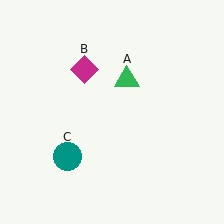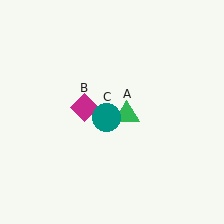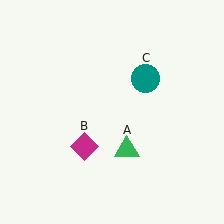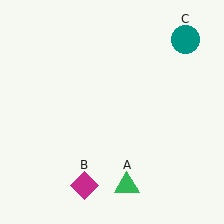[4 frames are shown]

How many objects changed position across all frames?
3 objects changed position: green triangle (object A), magenta diamond (object B), teal circle (object C).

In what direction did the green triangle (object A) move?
The green triangle (object A) moved down.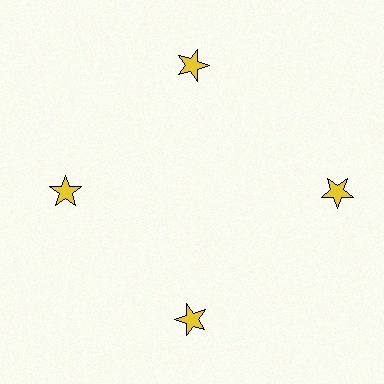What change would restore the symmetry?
The symmetry would be restored by moving it inward, back onto the ring so that all 4 stars sit at equal angles and equal distance from the center.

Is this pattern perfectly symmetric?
No. The 4 yellow stars are arranged in a ring, but one element near the 3 o'clock position is pushed outward from the center, breaking the 4-fold rotational symmetry.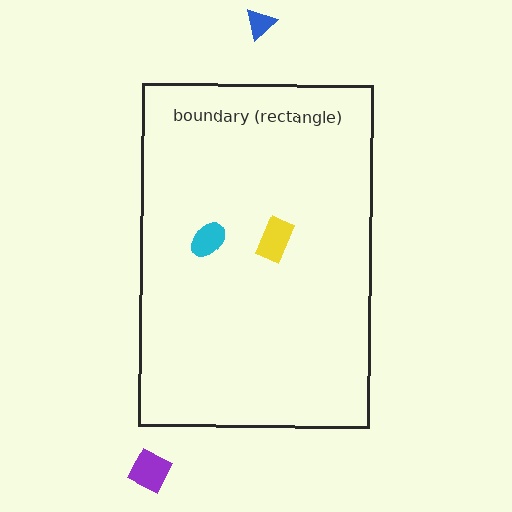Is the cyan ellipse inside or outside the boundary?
Inside.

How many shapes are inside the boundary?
2 inside, 2 outside.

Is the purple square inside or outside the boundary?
Outside.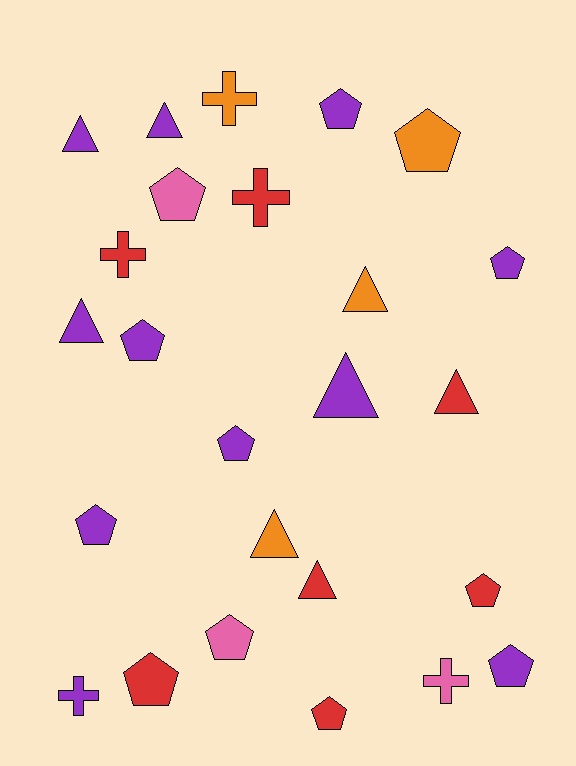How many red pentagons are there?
There are 3 red pentagons.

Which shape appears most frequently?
Pentagon, with 12 objects.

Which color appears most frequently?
Purple, with 11 objects.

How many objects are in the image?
There are 25 objects.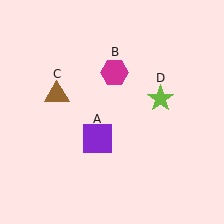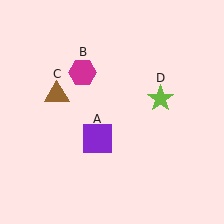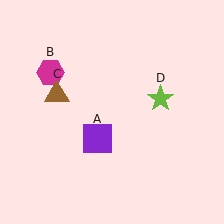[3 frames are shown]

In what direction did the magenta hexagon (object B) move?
The magenta hexagon (object B) moved left.